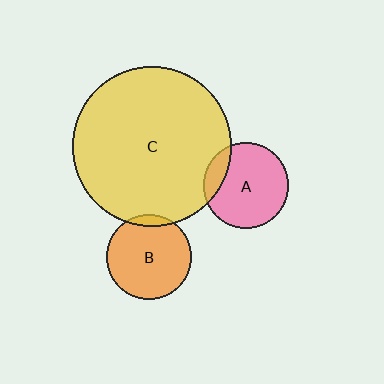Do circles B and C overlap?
Yes.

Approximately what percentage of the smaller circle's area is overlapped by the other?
Approximately 5%.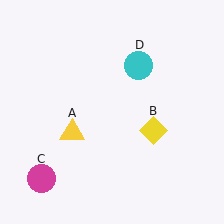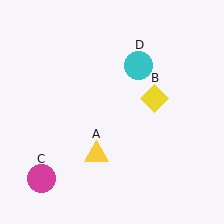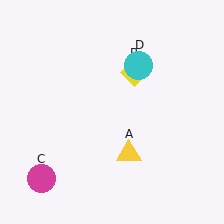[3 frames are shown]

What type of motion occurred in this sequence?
The yellow triangle (object A), yellow diamond (object B) rotated counterclockwise around the center of the scene.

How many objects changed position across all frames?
2 objects changed position: yellow triangle (object A), yellow diamond (object B).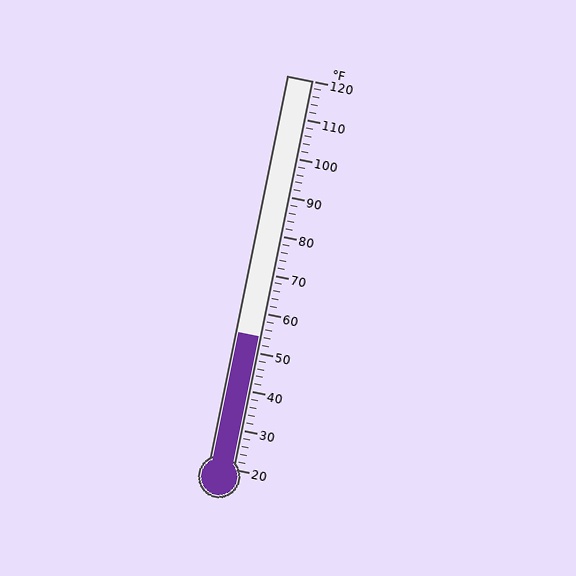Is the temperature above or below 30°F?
The temperature is above 30°F.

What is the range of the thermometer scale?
The thermometer scale ranges from 20°F to 120°F.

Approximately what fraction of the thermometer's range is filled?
The thermometer is filled to approximately 35% of its range.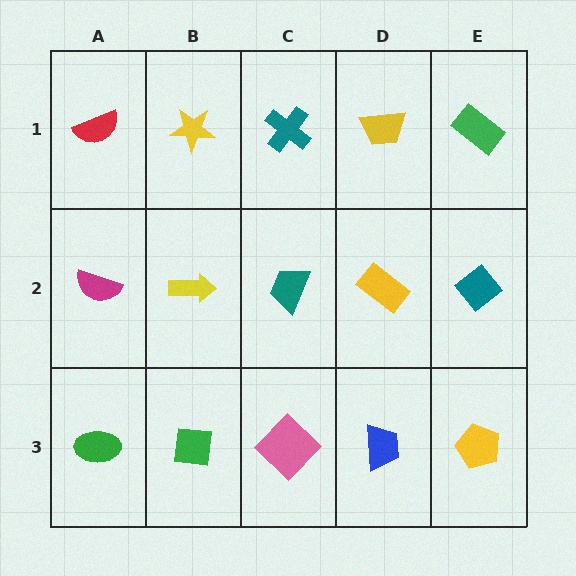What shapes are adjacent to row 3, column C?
A teal trapezoid (row 2, column C), a green square (row 3, column B), a blue trapezoid (row 3, column D).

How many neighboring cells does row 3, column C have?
3.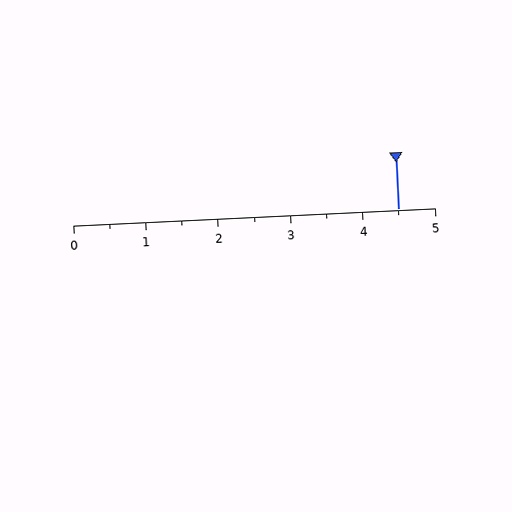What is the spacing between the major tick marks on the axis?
The major ticks are spaced 1 apart.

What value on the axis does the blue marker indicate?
The marker indicates approximately 4.5.